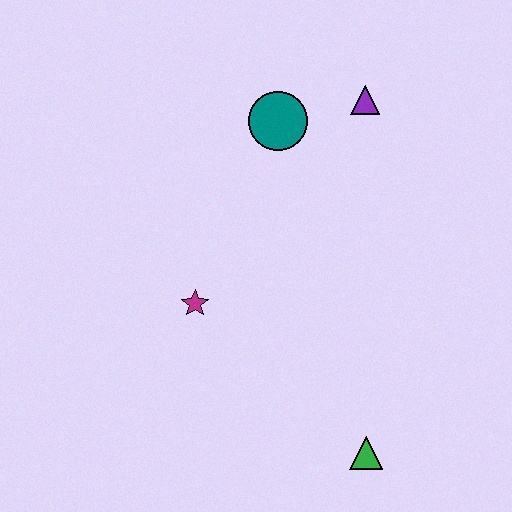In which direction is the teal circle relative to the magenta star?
The teal circle is above the magenta star.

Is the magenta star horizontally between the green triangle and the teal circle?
No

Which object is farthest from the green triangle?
The purple triangle is farthest from the green triangle.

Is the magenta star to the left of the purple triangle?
Yes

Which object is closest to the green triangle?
The magenta star is closest to the green triangle.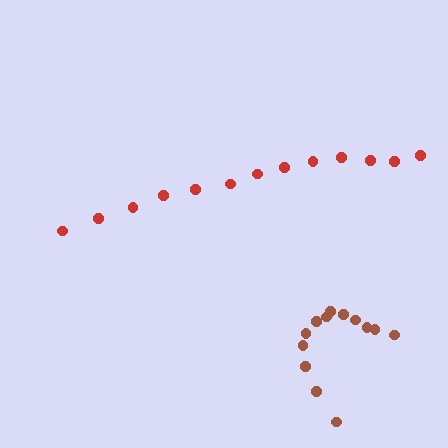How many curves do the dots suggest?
There are 2 distinct paths.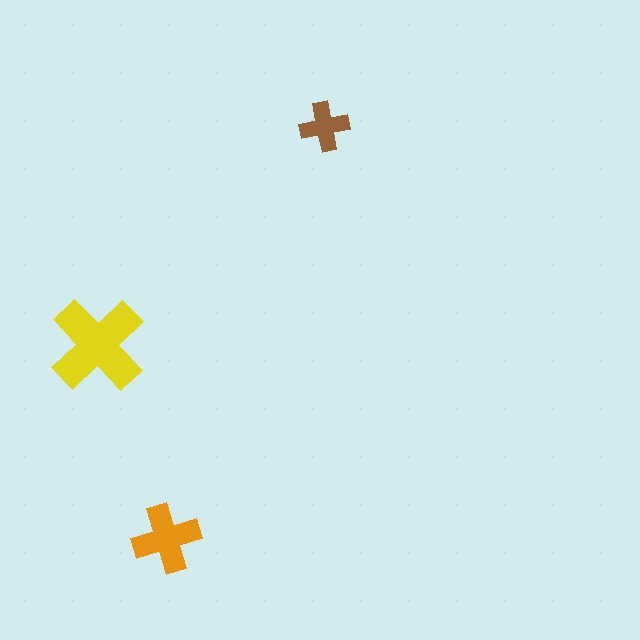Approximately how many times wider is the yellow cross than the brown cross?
About 2 times wider.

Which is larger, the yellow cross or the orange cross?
The yellow one.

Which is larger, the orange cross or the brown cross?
The orange one.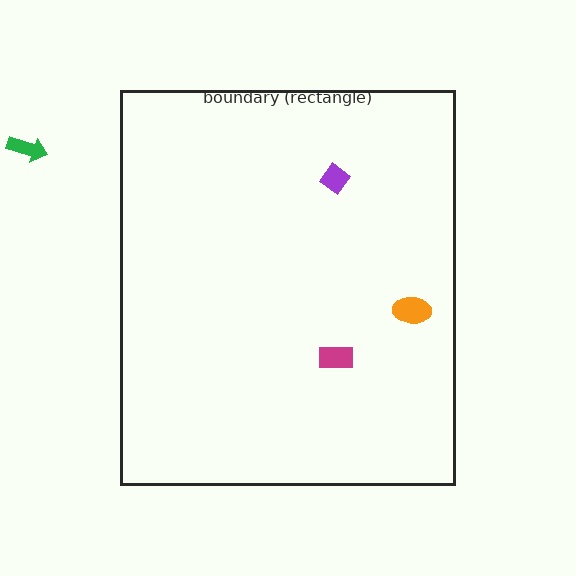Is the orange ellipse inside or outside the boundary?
Inside.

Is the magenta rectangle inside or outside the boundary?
Inside.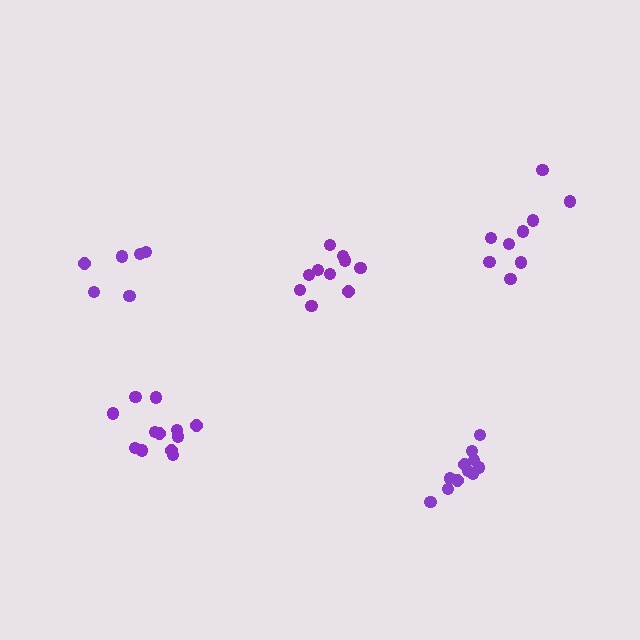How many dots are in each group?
Group 1: 12 dots, Group 2: 11 dots, Group 3: 10 dots, Group 4: 6 dots, Group 5: 9 dots (48 total).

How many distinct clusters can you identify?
There are 5 distinct clusters.